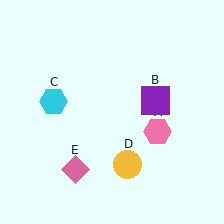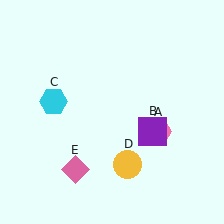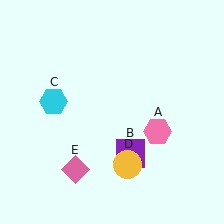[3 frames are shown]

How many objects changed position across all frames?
1 object changed position: purple square (object B).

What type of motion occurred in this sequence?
The purple square (object B) rotated clockwise around the center of the scene.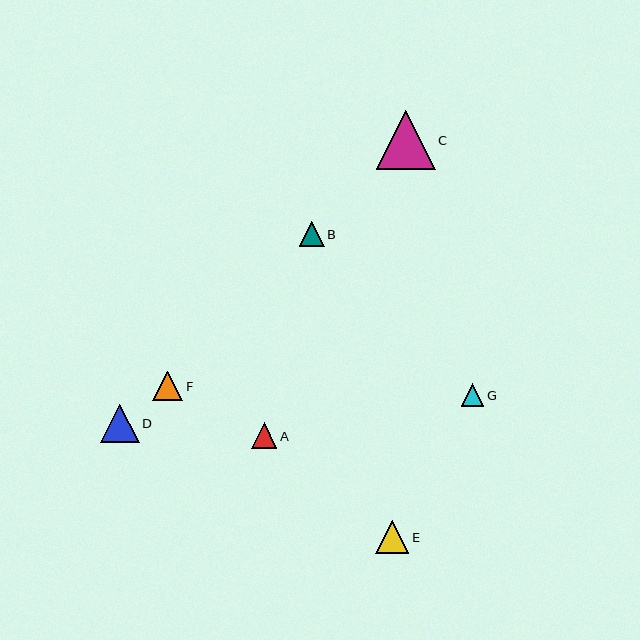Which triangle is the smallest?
Triangle G is the smallest with a size of approximately 23 pixels.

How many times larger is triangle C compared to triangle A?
Triangle C is approximately 2.3 times the size of triangle A.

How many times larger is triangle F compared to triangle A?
Triangle F is approximately 1.2 times the size of triangle A.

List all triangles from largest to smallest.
From largest to smallest: C, D, E, F, A, B, G.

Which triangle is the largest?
Triangle C is the largest with a size of approximately 59 pixels.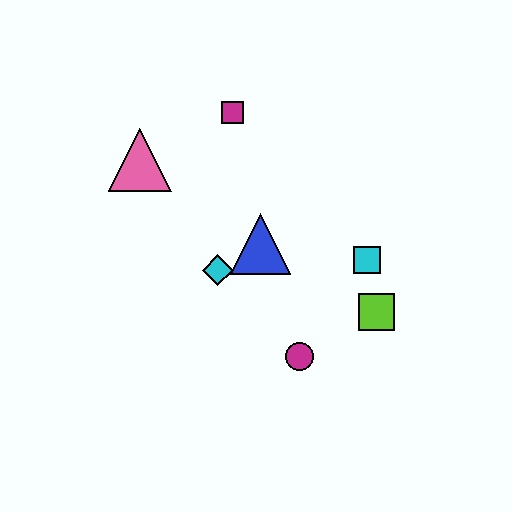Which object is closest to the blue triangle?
The cyan diamond is closest to the blue triangle.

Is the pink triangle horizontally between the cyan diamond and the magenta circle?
No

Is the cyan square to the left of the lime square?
Yes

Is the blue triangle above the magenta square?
No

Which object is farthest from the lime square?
The pink triangle is farthest from the lime square.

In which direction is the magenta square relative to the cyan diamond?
The magenta square is above the cyan diamond.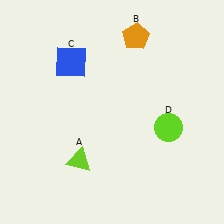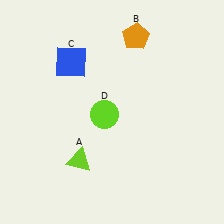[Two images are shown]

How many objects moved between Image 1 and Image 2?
1 object moved between the two images.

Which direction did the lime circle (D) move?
The lime circle (D) moved left.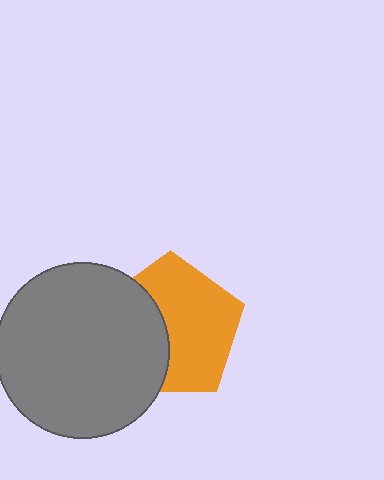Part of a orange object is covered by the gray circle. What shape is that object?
It is a pentagon.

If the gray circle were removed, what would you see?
You would see the complete orange pentagon.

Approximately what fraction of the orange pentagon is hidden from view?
Roughly 39% of the orange pentagon is hidden behind the gray circle.